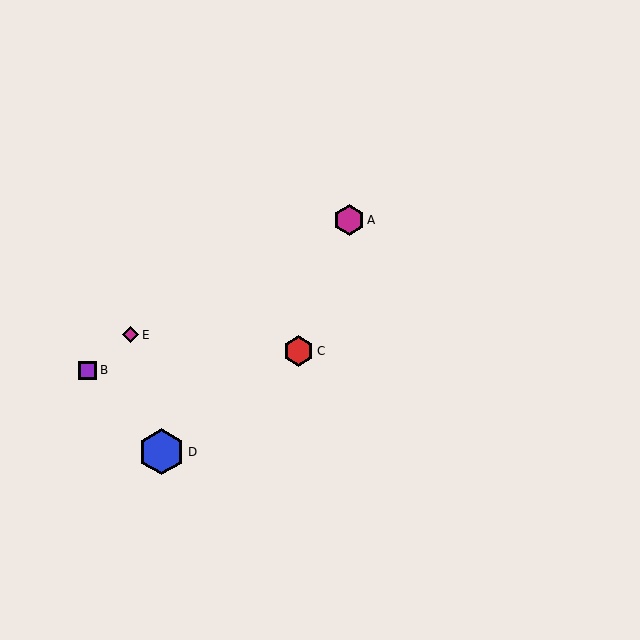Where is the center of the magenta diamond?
The center of the magenta diamond is at (131, 335).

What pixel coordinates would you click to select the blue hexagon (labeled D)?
Click at (162, 452) to select the blue hexagon D.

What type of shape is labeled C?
Shape C is a red hexagon.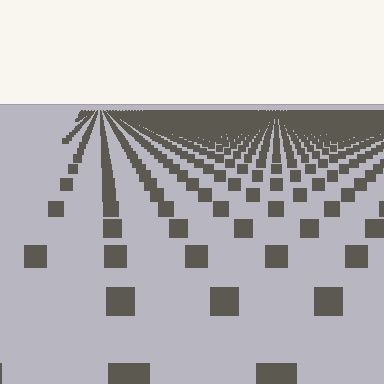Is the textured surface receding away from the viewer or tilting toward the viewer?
The surface is receding away from the viewer. Texture elements get smaller and denser toward the top.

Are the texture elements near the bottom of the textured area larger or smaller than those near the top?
Larger. Near the bottom, elements are closer to the viewer and appear at a bigger on-screen size.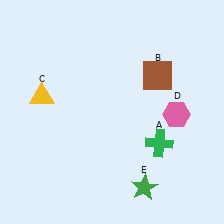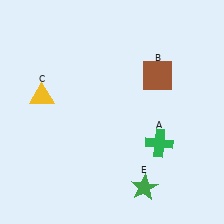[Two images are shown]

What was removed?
The pink hexagon (D) was removed in Image 2.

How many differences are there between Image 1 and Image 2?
There is 1 difference between the two images.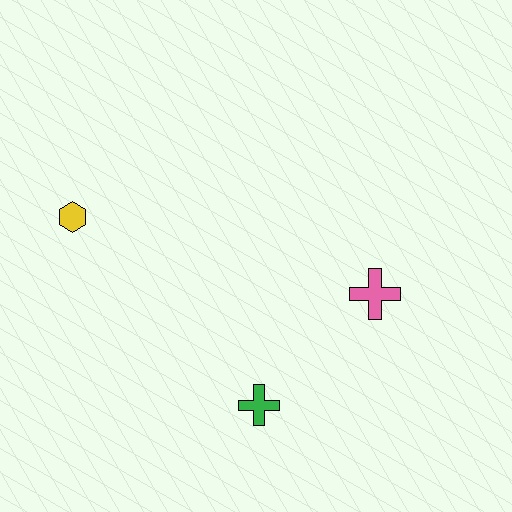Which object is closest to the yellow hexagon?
The green cross is closest to the yellow hexagon.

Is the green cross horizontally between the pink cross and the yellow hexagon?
Yes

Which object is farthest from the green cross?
The yellow hexagon is farthest from the green cross.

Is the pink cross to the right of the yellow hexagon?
Yes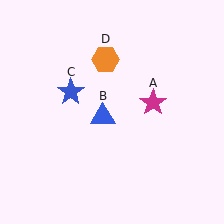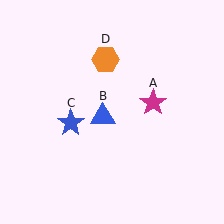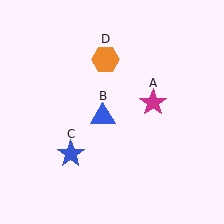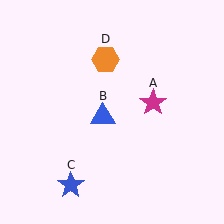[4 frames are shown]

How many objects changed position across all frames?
1 object changed position: blue star (object C).